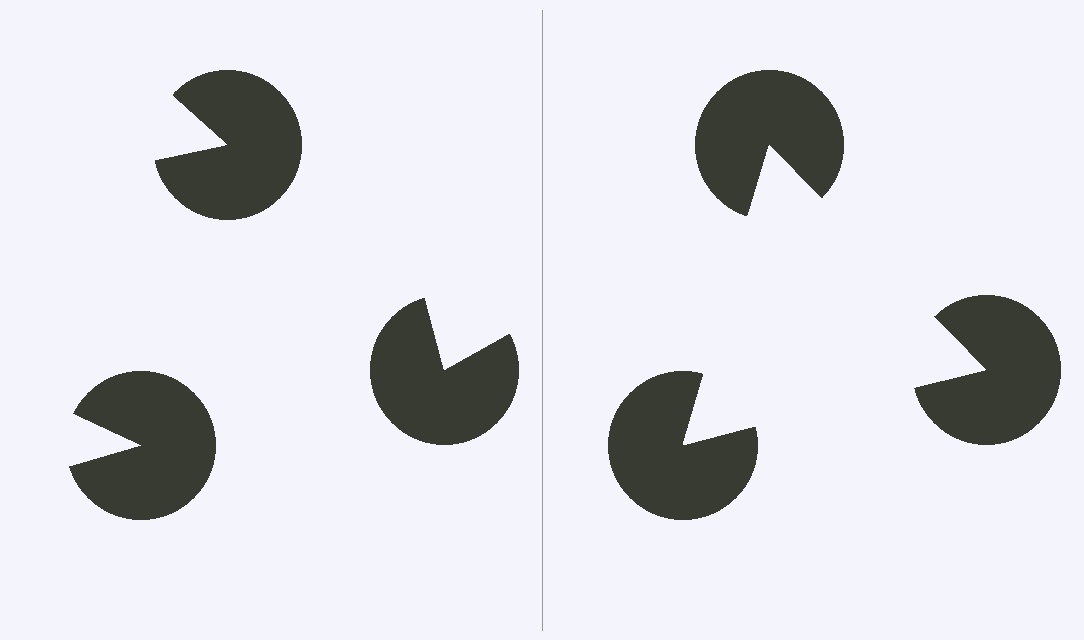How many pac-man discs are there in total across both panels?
6 — 3 on each side.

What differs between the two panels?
The pac-man discs are positioned identically on both sides; only the wedge orientations differ. On the right they align to a triangle; on the left they are misaligned.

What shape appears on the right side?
An illusory triangle.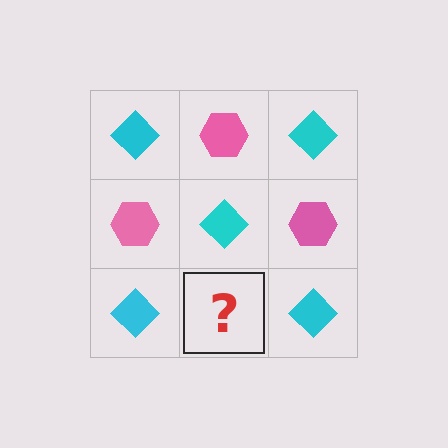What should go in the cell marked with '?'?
The missing cell should contain a pink hexagon.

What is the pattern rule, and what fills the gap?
The rule is that it alternates cyan diamond and pink hexagon in a checkerboard pattern. The gap should be filled with a pink hexagon.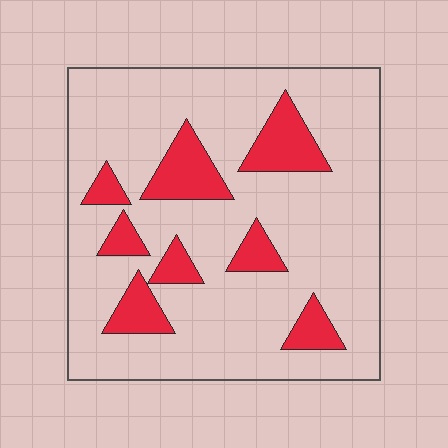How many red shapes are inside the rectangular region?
8.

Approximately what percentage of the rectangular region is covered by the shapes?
Approximately 20%.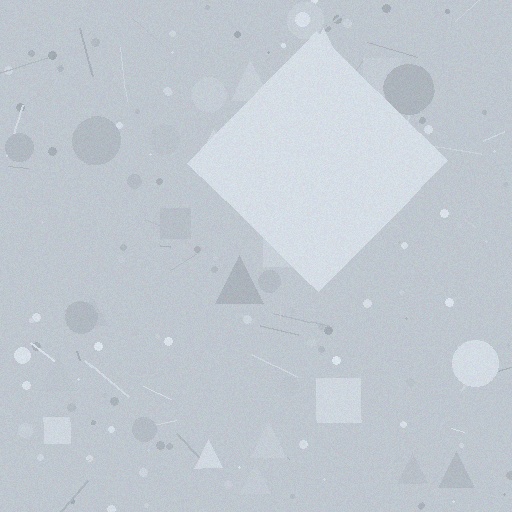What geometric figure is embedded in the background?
A diamond is embedded in the background.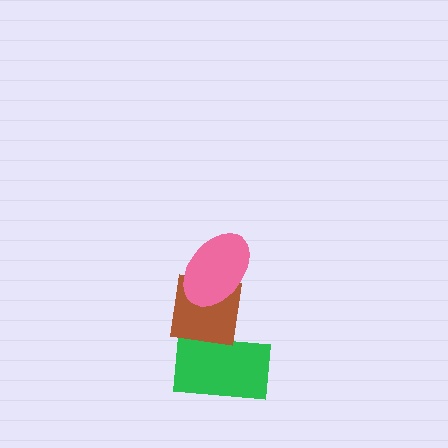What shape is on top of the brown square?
The pink ellipse is on top of the brown square.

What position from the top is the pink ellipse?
The pink ellipse is 1st from the top.